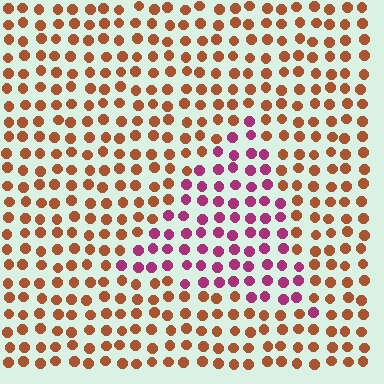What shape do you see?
I see a triangle.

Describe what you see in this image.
The image is filled with small brown elements in a uniform arrangement. A triangle-shaped region is visible where the elements are tinted to a slightly different hue, forming a subtle color boundary.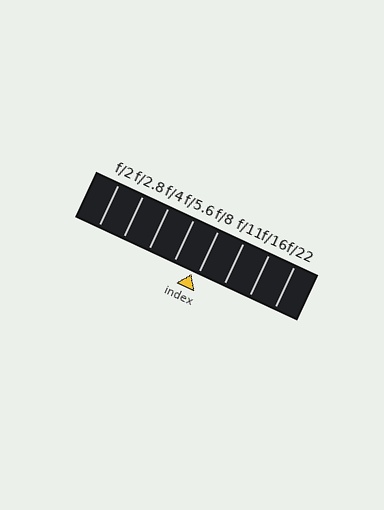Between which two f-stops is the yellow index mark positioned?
The index mark is between f/5.6 and f/8.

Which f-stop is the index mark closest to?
The index mark is closest to f/8.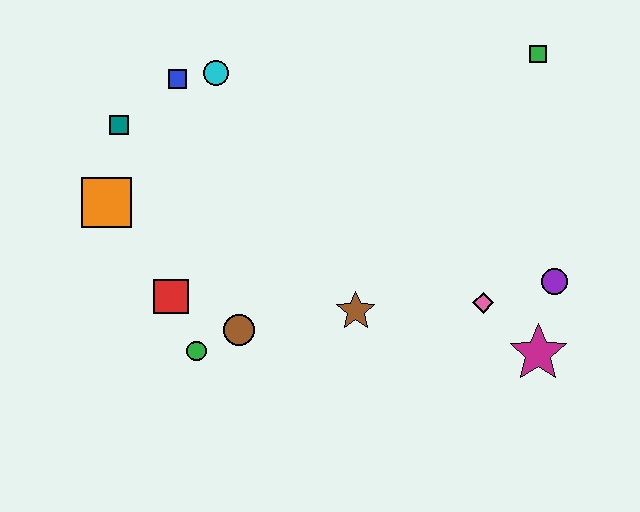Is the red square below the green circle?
No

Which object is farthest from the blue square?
The magenta star is farthest from the blue square.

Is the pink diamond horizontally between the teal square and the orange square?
No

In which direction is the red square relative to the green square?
The red square is to the left of the green square.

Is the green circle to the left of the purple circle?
Yes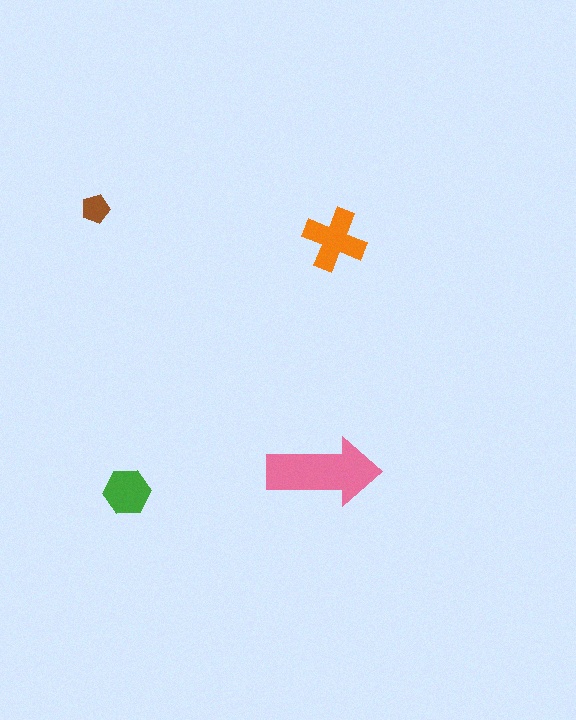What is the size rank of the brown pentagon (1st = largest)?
4th.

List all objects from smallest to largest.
The brown pentagon, the green hexagon, the orange cross, the pink arrow.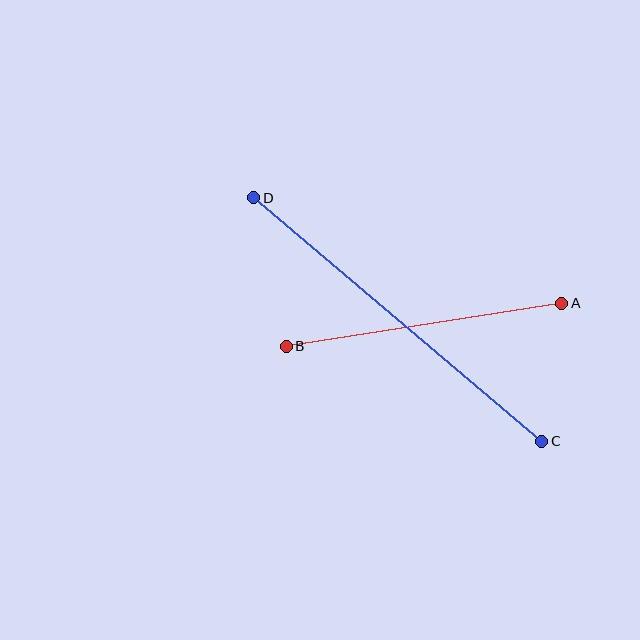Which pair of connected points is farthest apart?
Points C and D are farthest apart.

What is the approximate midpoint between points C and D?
The midpoint is at approximately (398, 319) pixels.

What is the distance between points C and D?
The distance is approximately 377 pixels.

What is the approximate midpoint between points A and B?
The midpoint is at approximately (424, 325) pixels.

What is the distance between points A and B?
The distance is approximately 279 pixels.